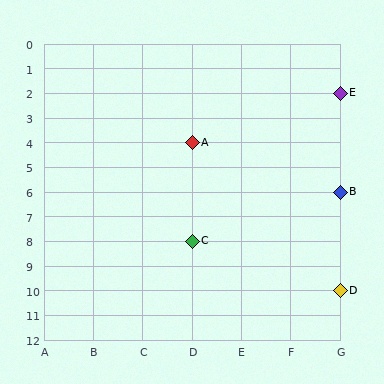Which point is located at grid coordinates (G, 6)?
Point B is at (G, 6).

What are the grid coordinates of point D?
Point D is at grid coordinates (G, 10).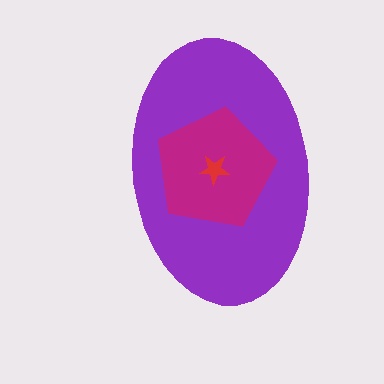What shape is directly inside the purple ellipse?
The magenta pentagon.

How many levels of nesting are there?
3.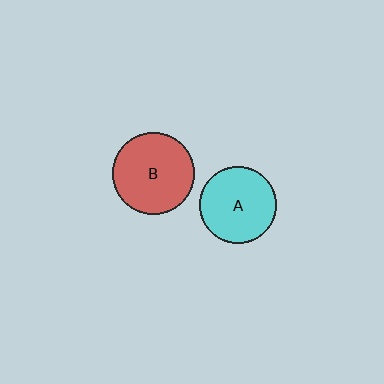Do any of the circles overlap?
No, none of the circles overlap.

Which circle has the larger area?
Circle B (red).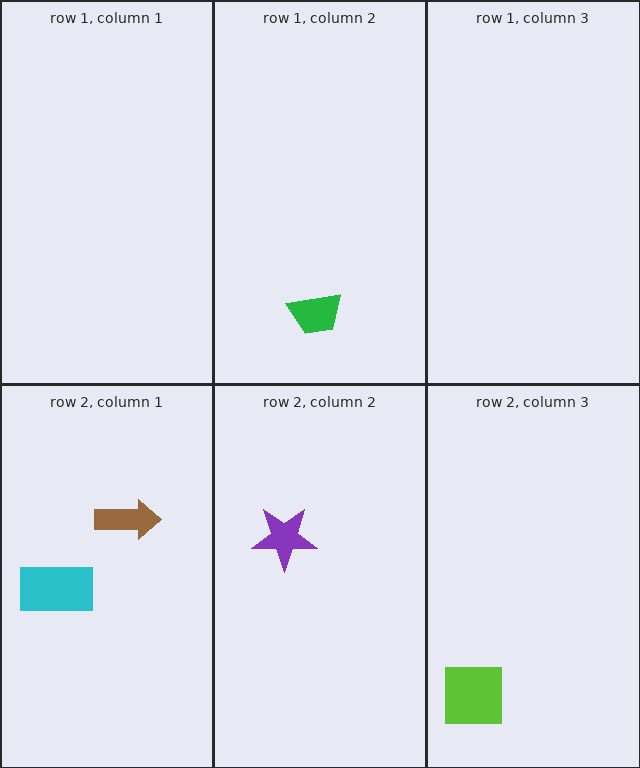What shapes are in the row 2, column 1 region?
The brown arrow, the cyan rectangle.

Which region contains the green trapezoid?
The row 1, column 2 region.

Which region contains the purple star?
The row 2, column 2 region.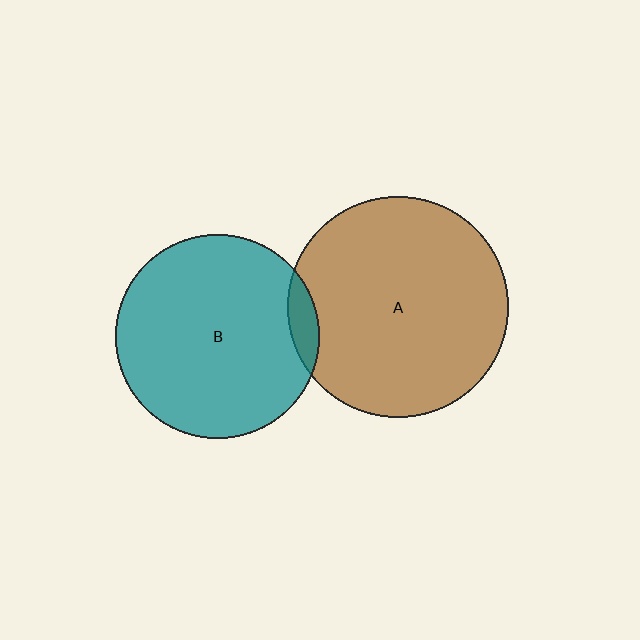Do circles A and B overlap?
Yes.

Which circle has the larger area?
Circle A (brown).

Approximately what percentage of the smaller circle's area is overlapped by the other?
Approximately 5%.